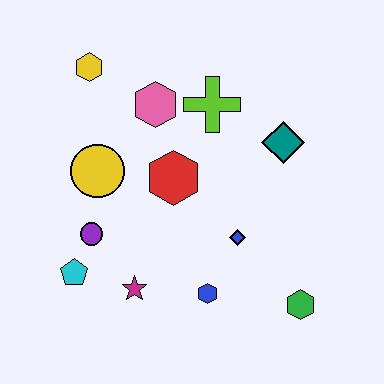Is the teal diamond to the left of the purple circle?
No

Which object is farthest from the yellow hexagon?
The green hexagon is farthest from the yellow hexagon.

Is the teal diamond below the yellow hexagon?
Yes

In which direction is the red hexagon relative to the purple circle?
The red hexagon is to the right of the purple circle.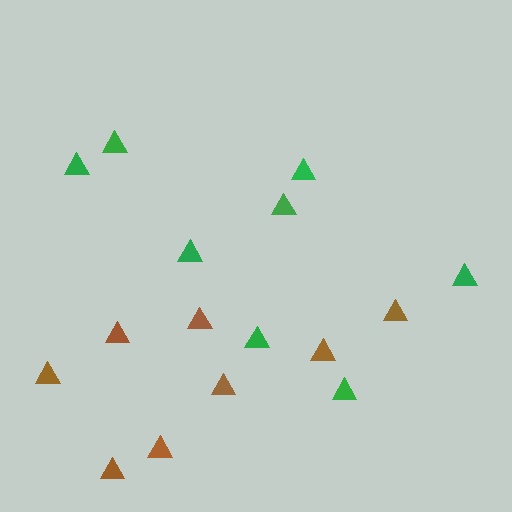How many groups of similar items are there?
There are 2 groups: one group of green triangles (8) and one group of brown triangles (8).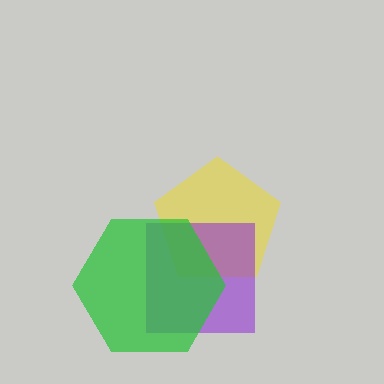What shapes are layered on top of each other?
The layered shapes are: a yellow pentagon, a purple square, a green hexagon.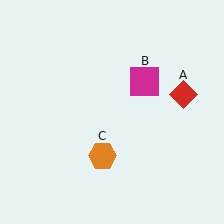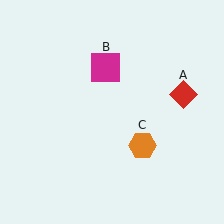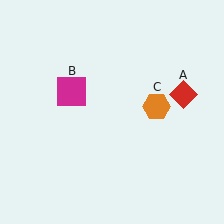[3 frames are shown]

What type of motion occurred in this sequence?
The magenta square (object B), orange hexagon (object C) rotated counterclockwise around the center of the scene.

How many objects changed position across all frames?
2 objects changed position: magenta square (object B), orange hexagon (object C).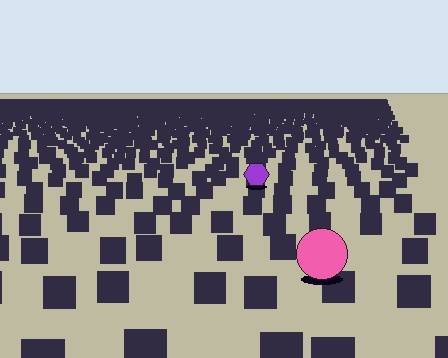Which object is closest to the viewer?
The pink circle is closest. The texture marks near it are larger and more spread out.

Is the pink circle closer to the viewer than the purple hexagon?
Yes. The pink circle is closer — you can tell from the texture gradient: the ground texture is coarser near it.